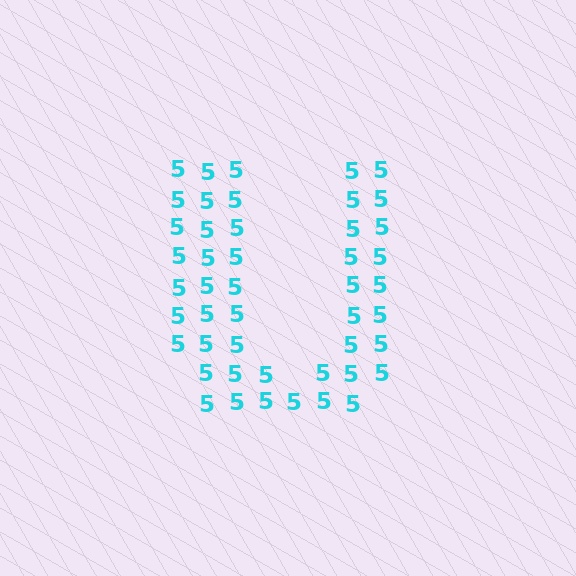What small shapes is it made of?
It is made of small digit 5's.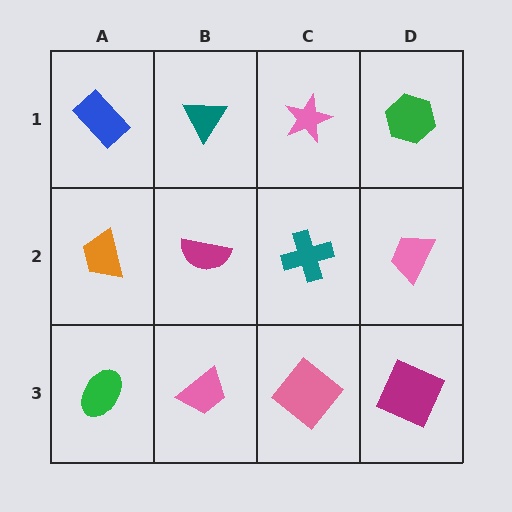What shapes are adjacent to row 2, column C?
A pink star (row 1, column C), a pink diamond (row 3, column C), a magenta semicircle (row 2, column B), a pink trapezoid (row 2, column D).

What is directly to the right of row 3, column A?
A pink trapezoid.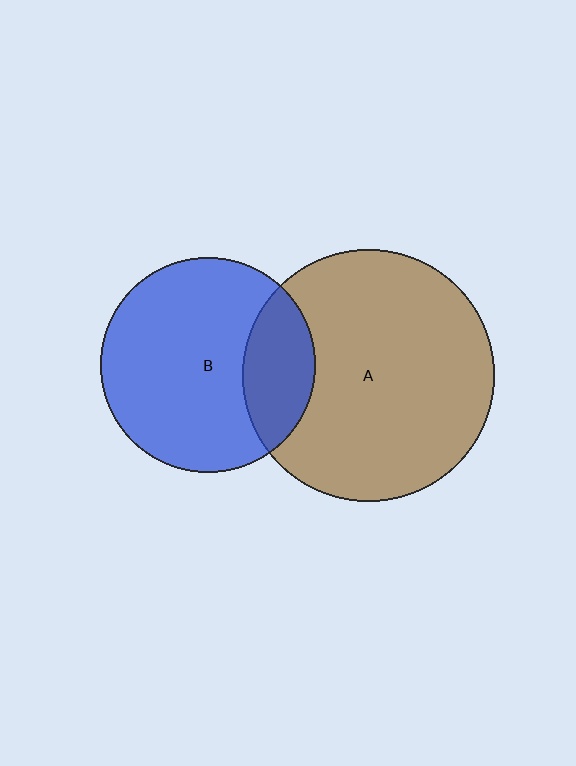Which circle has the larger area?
Circle A (brown).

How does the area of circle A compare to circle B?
Approximately 1.4 times.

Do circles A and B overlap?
Yes.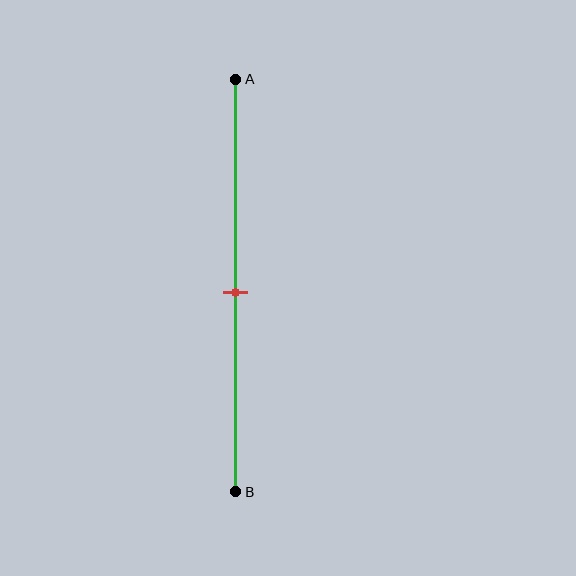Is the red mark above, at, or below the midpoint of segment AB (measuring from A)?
The red mark is approximately at the midpoint of segment AB.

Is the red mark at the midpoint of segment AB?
Yes, the mark is approximately at the midpoint.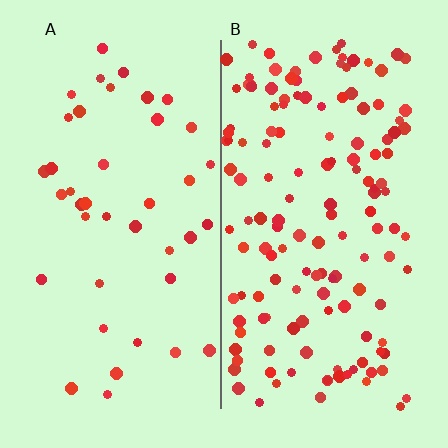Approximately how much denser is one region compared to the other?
Approximately 3.5× — region B over region A.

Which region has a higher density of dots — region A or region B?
B (the right).